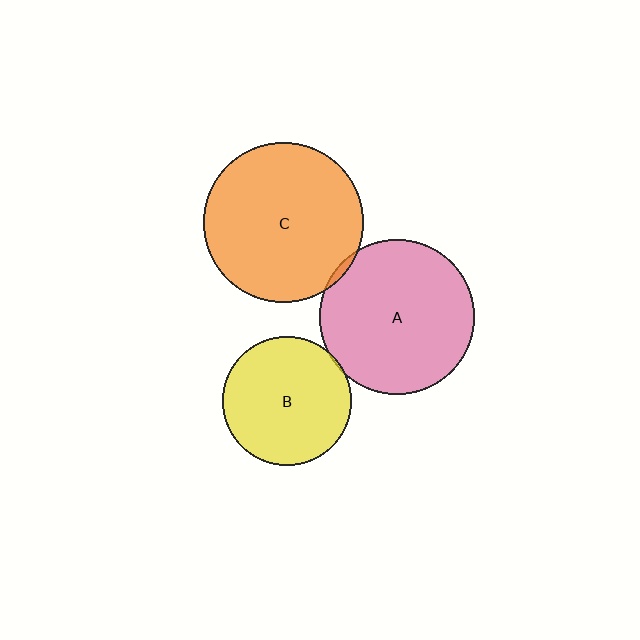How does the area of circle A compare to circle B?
Approximately 1.4 times.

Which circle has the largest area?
Circle C (orange).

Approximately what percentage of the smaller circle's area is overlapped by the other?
Approximately 5%.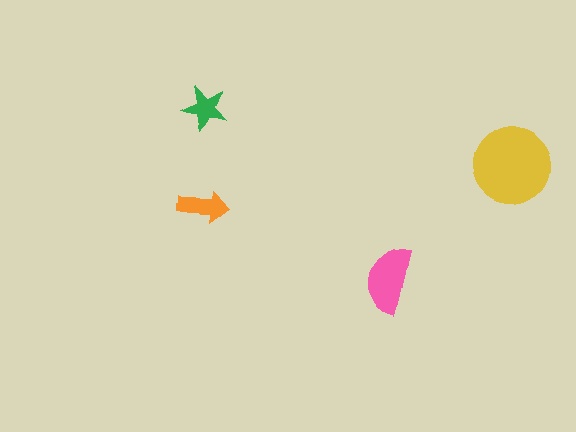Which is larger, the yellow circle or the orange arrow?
The yellow circle.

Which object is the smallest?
The green star.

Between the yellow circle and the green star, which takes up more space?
The yellow circle.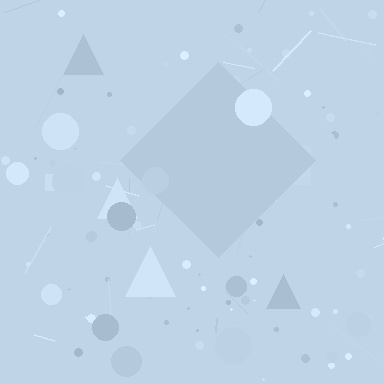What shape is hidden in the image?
A diamond is hidden in the image.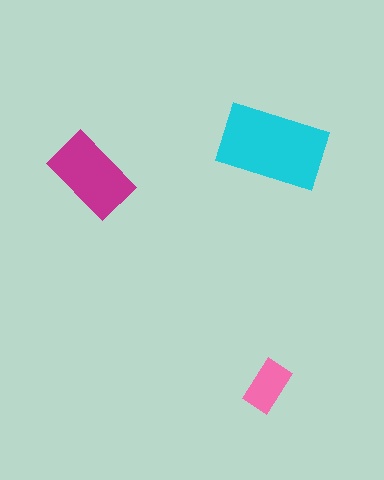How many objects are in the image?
There are 3 objects in the image.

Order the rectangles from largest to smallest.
the cyan one, the magenta one, the pink one.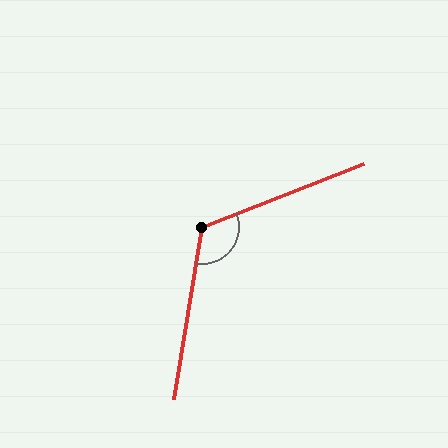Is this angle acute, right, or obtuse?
It is obtuse.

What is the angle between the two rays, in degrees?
Approximately 121 degrees.